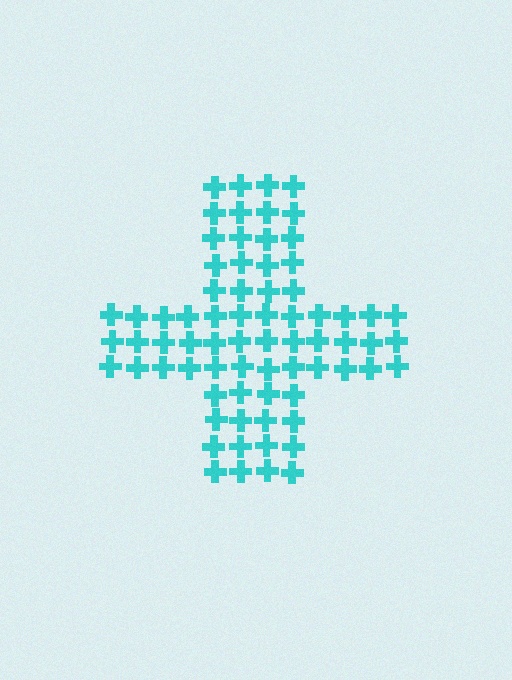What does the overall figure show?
The overall figure shows a cross.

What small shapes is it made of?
It is made of small crosses.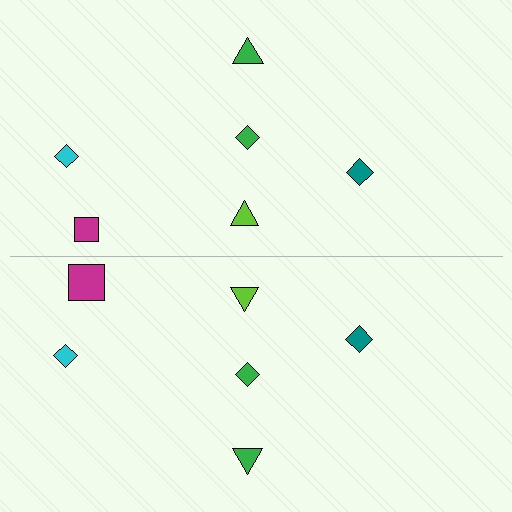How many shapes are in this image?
There are 12 shapes in this image.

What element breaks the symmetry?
The magenta square on the bottom side has a different size than its mirror counterpart.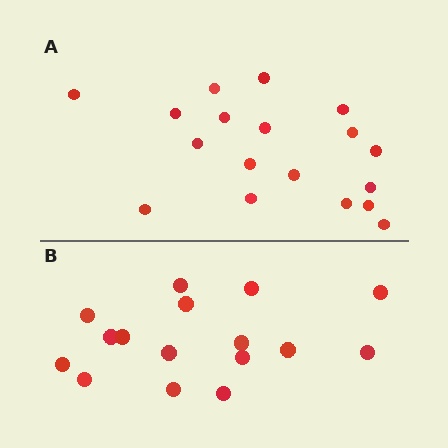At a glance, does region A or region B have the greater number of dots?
Region A (the top region) has more dots.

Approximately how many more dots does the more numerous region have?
Region A has just a few more — roughly 2 or 3 more dots than region B.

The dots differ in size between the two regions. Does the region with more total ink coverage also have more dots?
No. Region B has more total ink coverage because its dots are larger, but region A actually contains more individual dots. Total area can be misleading — the number of items is what matters here.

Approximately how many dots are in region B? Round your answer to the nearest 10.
About 20 dots. (The exact count is 16, which rounds to 20.)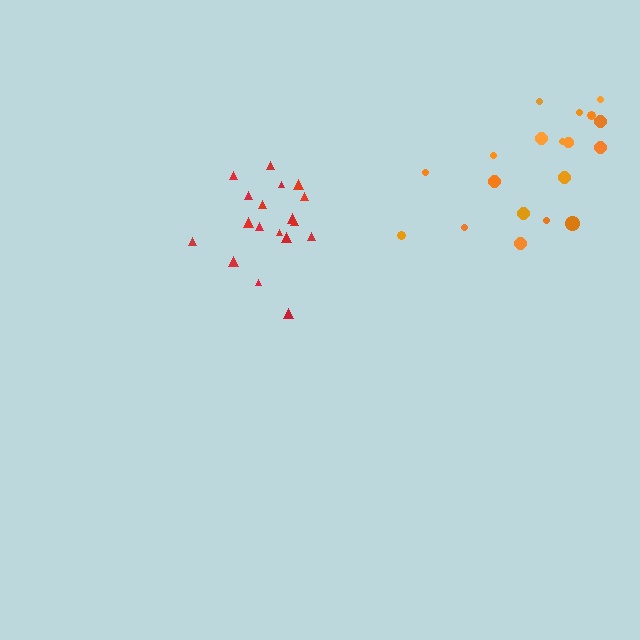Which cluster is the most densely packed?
Red.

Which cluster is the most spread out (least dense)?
Orange.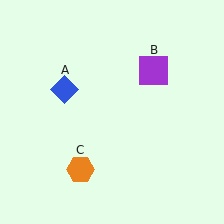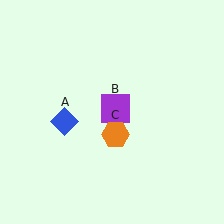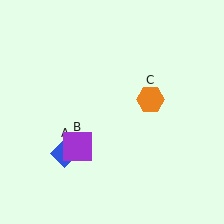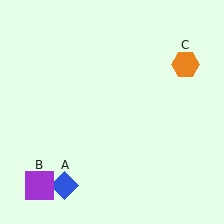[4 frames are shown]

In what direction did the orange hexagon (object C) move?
The orange hexagon (object C) moved up and to the right.